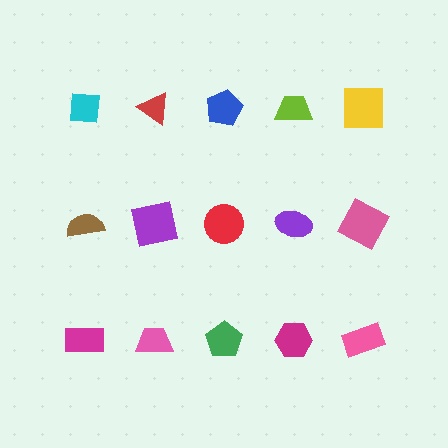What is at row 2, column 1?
A brown semicircle.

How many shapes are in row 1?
5 shapes.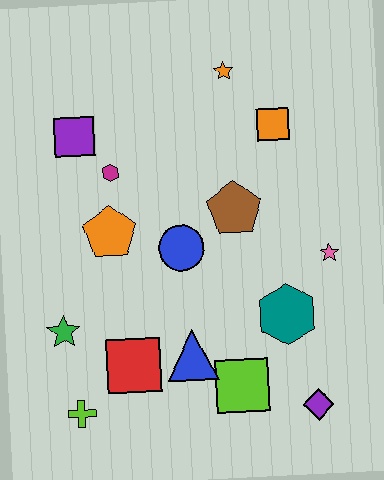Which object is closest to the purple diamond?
The lime square is closest to the purple diamond.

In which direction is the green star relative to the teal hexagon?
The green star is to the left of the teal hexagon.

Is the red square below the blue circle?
Yes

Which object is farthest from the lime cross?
The orange star is farthest from the lime cross.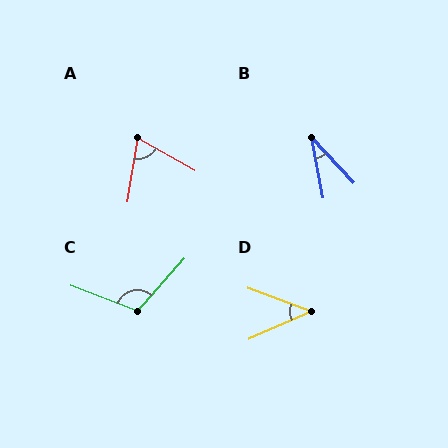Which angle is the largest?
C, at approximately 110 degrees.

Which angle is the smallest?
B, at approximately 32 degrees.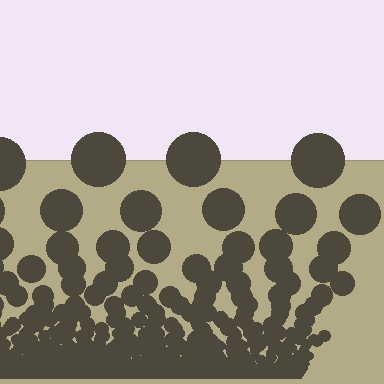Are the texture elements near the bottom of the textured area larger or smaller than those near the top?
Smaller. The gradient is inverted — elements near the bottom are smaller and denser.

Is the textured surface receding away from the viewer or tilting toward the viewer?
The surface appears to tilt toward the viewer. Texture elements get larger and sparser toward the top.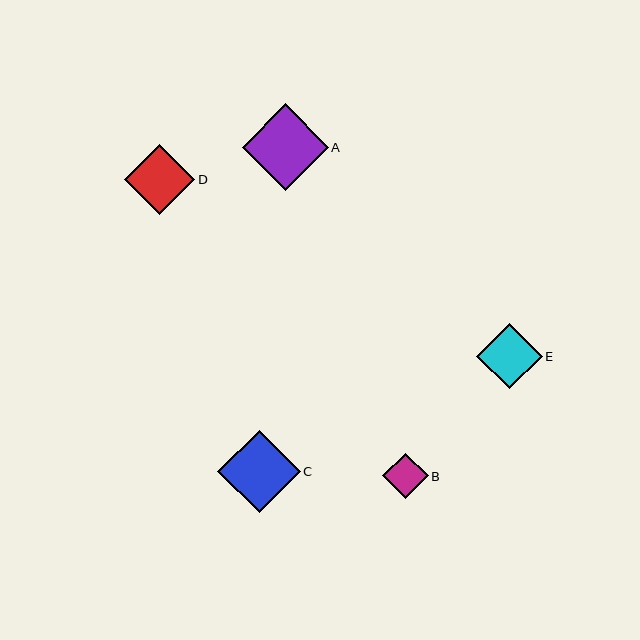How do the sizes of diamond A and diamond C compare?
Diamond A and diamond C are approximately the same size.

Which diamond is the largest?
Diamond A is the largest with a size of approximately 86 pixels.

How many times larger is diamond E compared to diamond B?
Diamond E is approximately 1.4 times the size of diamond B.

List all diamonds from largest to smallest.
From largest to smallest: A, C, D, E, B.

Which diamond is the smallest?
Diamond B is the smallest with a size of approximately 45 pixels.